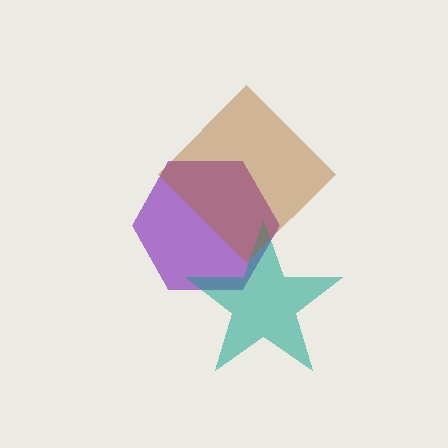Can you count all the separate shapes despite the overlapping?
Yes, there are 3 separate shapes.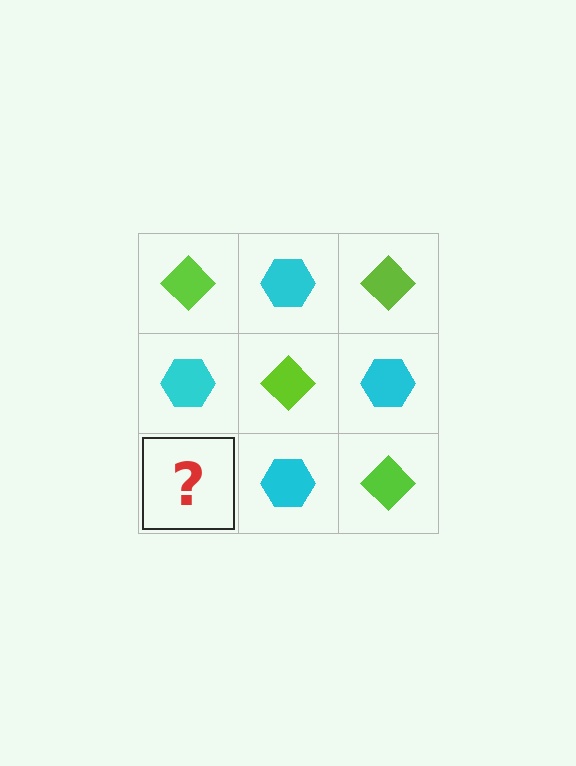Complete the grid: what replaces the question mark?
The question mark should be replaced with a lime diamond.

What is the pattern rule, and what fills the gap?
The rule is that it alternates lime diamond and cyan hexagon in a checkerboard pattern. The gap should be filled with a lime diamond.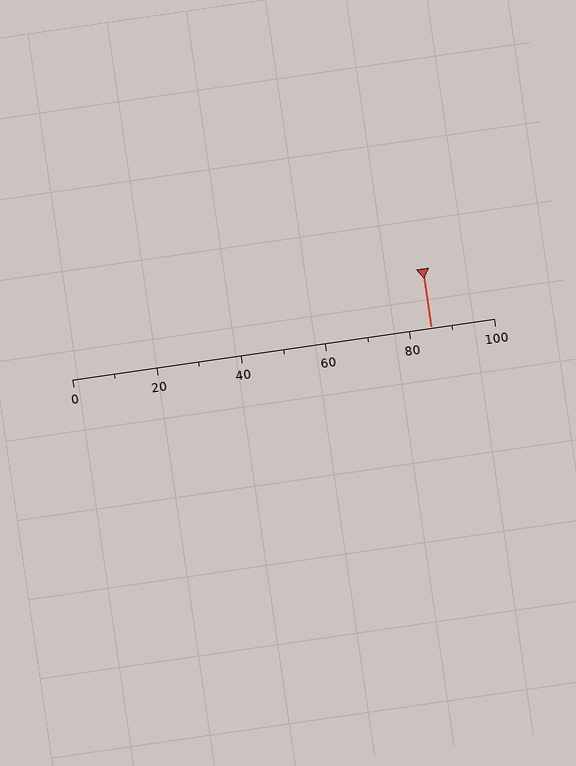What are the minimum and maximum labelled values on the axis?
The axis runs from 0 to 100.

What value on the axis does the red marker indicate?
The marker indicates approximately 85.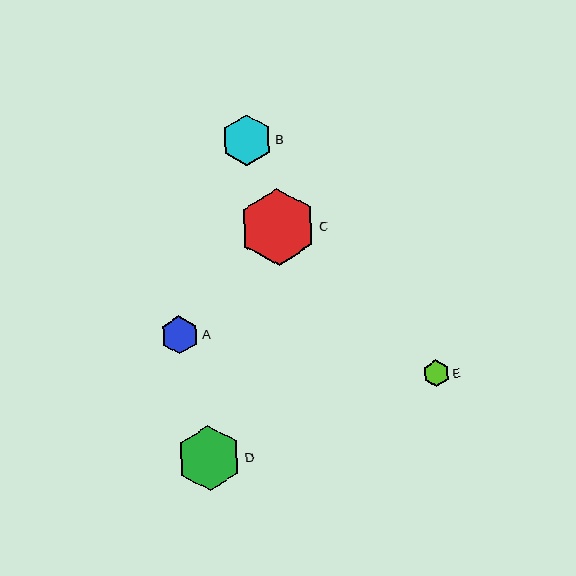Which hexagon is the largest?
Hexagon C is the largest with a size of approximately 77 pixels.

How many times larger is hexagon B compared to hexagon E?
Hexagon B is approximately 1.9 times the size of hexagon E.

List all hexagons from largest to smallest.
From largest to smallest: C, D, B, A, E.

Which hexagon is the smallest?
Hexagon E is the smallest with a size of approximately 27 pixels.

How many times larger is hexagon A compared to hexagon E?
Hexagon A is approximately 1.4 times the size of hexagon E.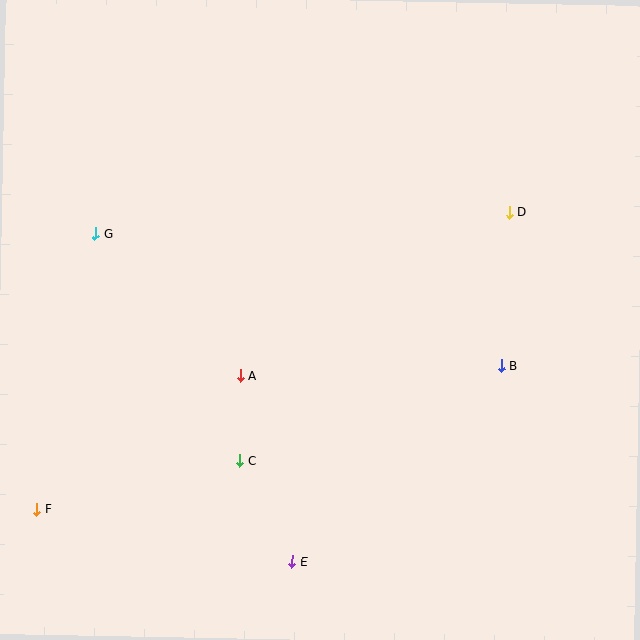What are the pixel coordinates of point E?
Point E is at (292, 561).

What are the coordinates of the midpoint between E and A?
The midpoint between E and A is at (266, 468).